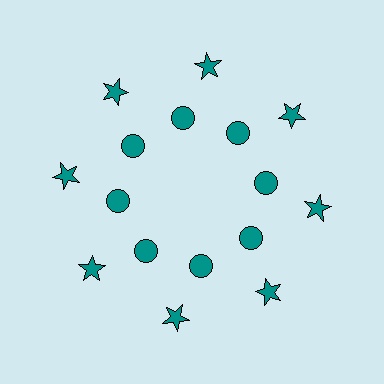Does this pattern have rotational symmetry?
Yes, this pattern has 8-fold rotational symmetry. It looks the same after rotating 45 degrees around the center.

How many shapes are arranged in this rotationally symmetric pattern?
There are 16 shapes, arranged in 8 groups of 2.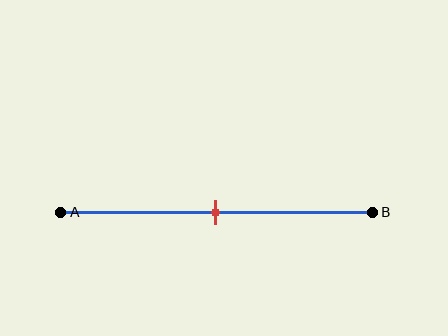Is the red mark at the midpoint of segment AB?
Yes, the mark is approximately at the midpoint.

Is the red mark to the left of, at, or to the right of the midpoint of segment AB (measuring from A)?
The red mark is approximately at the midpoint of segment AB.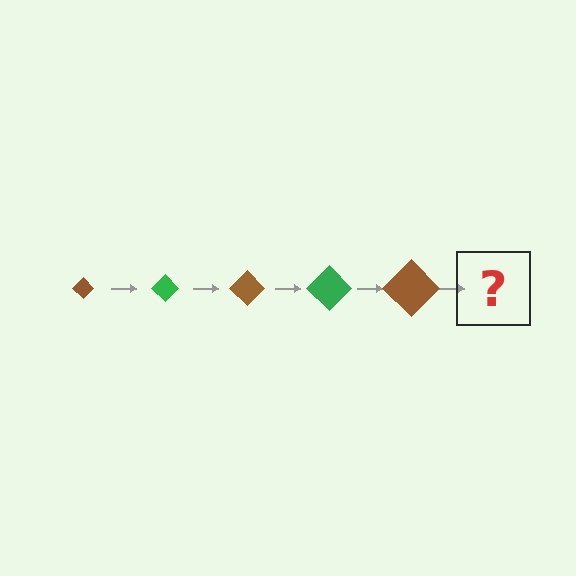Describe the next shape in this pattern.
It should be a green diamond, larger than the previous one.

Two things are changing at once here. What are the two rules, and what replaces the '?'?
The two rules are that the diamond grows larger each step and the color cycles through brown and green. The '?' should be a green diamond, larger than the previous one.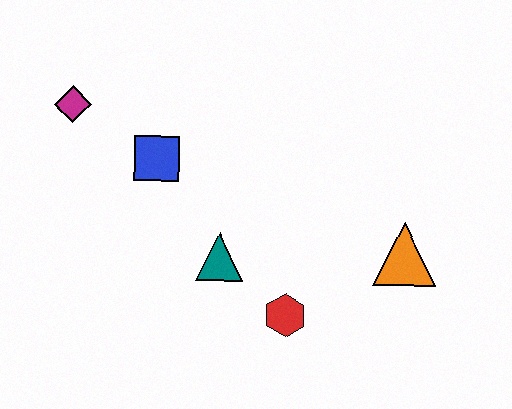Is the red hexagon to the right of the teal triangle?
Yes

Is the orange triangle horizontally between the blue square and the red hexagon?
No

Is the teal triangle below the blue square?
Yes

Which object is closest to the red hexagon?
The teal triangle is closest to the red hexagon.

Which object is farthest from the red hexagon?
The magenta diamond is farthest from the red hexagon.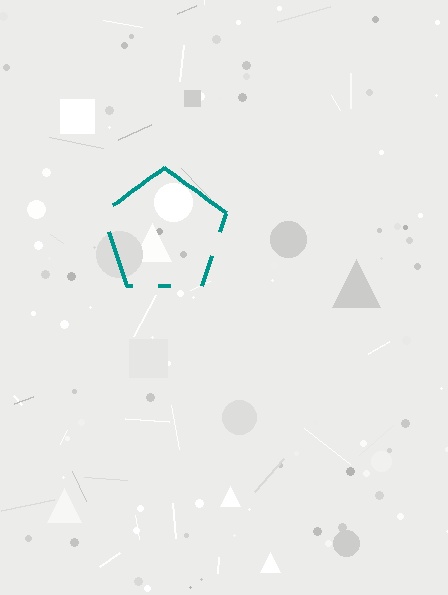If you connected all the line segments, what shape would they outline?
They would outline a pentagon.